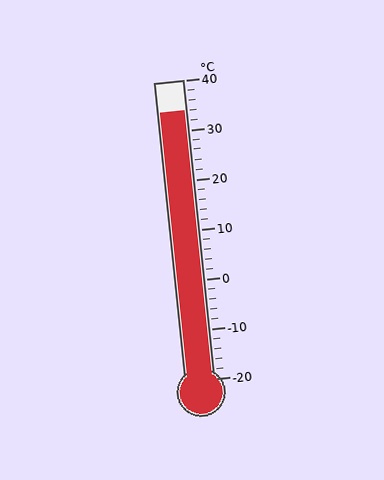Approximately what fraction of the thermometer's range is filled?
The thermometer is filled to approximately 90% of its range.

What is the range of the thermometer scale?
The thermometer scale ranges from -20°C to 40°C.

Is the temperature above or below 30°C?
The temperature is above 30°C.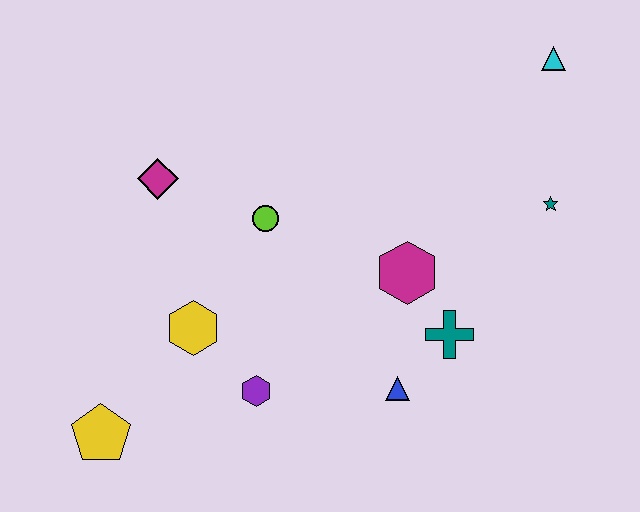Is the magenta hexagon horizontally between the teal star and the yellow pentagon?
Yes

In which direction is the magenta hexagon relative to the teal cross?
The magenta hexagon is above the teal cross.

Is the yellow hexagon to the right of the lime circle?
No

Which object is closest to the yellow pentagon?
The yellow hexagon is closest to the yellow pentagon.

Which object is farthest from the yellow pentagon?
The cyan triangle is farthest from the yellow pentagon.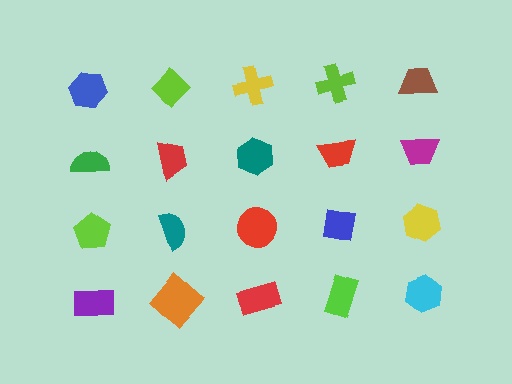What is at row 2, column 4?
A red trapezoid.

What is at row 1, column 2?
A lime diamond.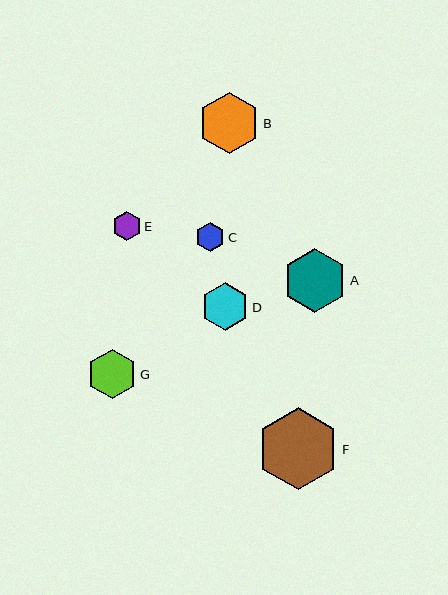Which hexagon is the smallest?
Hexagon C is the smallest with a size of approximately 29 pixels.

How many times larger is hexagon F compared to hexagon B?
Hexagon F is approximately 1.3 times the size of hexagon B.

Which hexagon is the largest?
Hexagon F is the largest with a size of approximately 82 pixels.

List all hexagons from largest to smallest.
From largest to smallest: F, A, B, G, D, E, C.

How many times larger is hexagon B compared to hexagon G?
Hexagon B is approximately 1.3 times the size of hexagon G.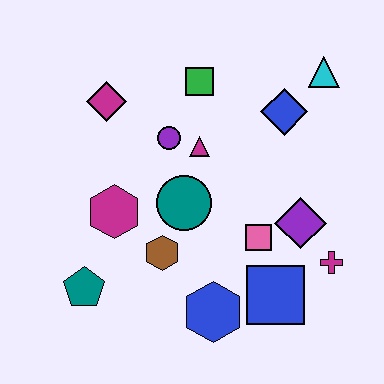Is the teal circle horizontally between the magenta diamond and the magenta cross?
Yes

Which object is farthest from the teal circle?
The cyan triangle is farthest from the teal circle.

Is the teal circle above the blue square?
Yes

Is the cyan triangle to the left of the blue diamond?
No